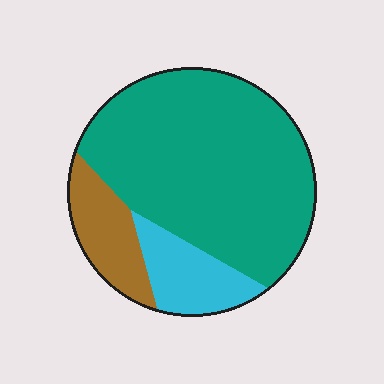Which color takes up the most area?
Teal, at roughly 70%.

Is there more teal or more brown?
Teal.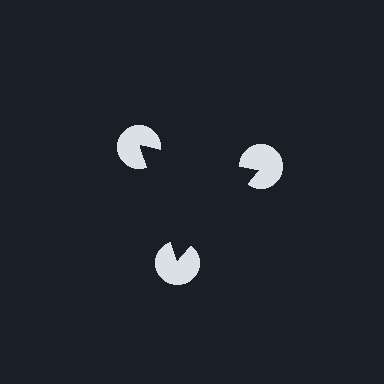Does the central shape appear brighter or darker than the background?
It typically appears slightly darker than the background, even though no actual brightness change is drawn.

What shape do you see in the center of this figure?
An illusory triangle — its edges are inferred from the aligned wedge cuts in the pac-man discs, not physically drawn.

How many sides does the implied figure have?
3 sides.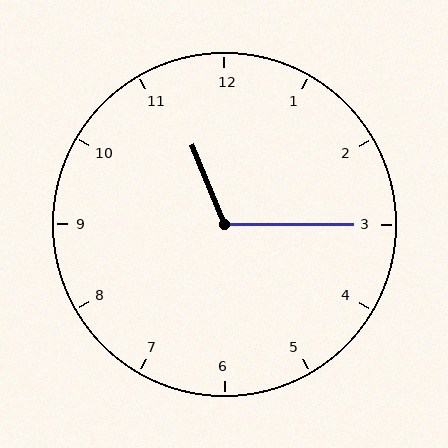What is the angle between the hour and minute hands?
Approximately 112 degrees.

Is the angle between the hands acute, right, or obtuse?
It is obtuse.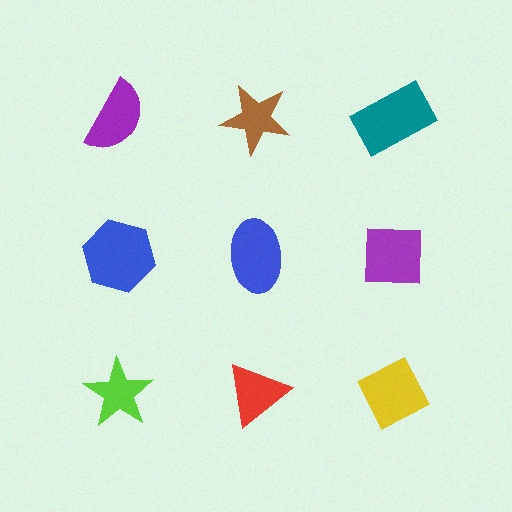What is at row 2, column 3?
A purple square.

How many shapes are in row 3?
3 shapes.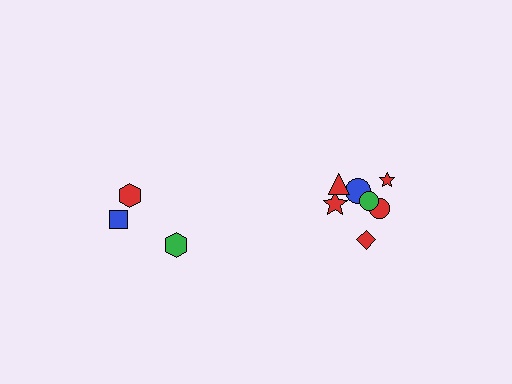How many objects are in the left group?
There are 3 objects.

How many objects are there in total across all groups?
There are 10 objects.